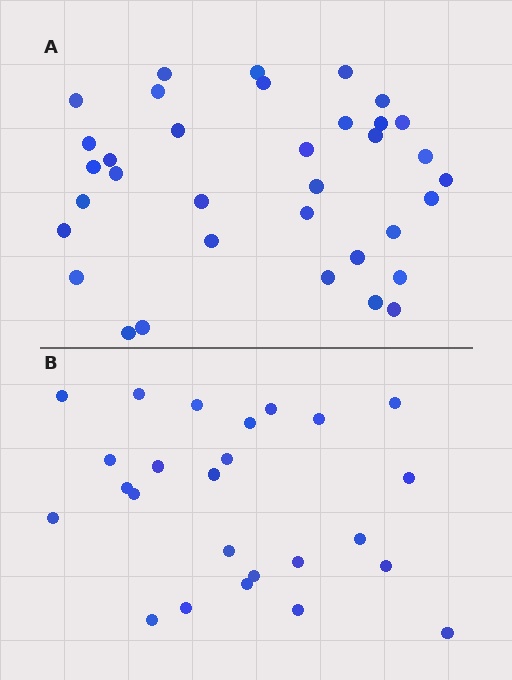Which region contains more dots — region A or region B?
Region A (the top region) has more dots.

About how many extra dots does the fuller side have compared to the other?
Region A has roughly 10 or so more dots than region B.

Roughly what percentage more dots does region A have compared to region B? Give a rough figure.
About 40% more.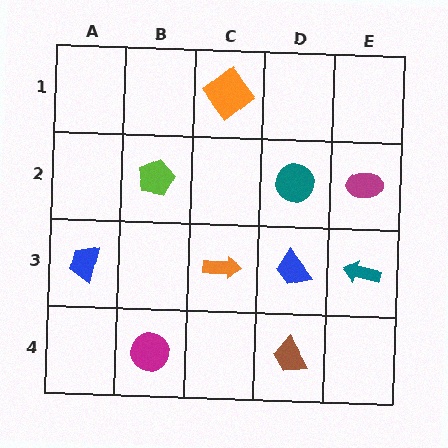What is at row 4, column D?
A brown trapezoid.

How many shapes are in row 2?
3 shapes.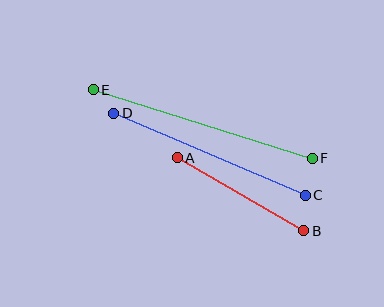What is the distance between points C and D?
The distance is approximately 208 pixels.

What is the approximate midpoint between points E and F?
The midpoint is at approximately (203, 124) pixels.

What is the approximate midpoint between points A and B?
The midpoint is at approximately (240, 194) pixels.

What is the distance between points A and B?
The distance is approximately 146 pixels.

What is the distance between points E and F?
The distance is approximately 230 pixels.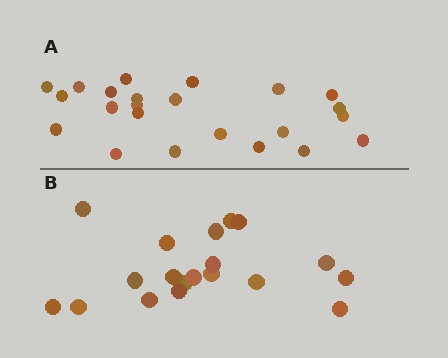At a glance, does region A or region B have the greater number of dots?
Region A (the top region) has more dots.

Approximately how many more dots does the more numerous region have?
Region A has about 4 more dots than region B.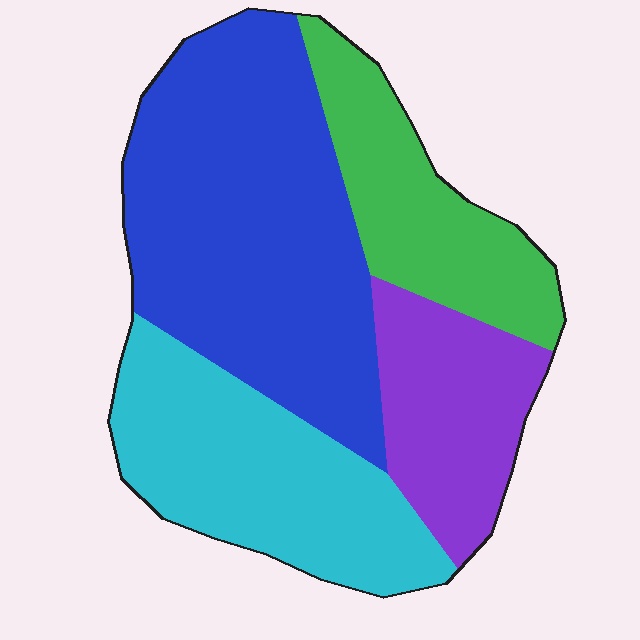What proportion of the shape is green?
Green covers 18% of the shape.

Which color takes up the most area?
Blue, at roughly 40%.